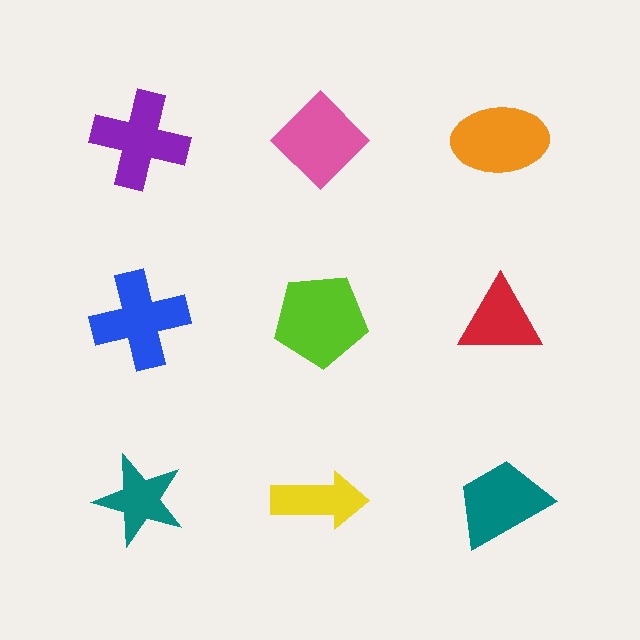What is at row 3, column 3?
A teal trapezoid.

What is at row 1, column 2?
A pink diamond.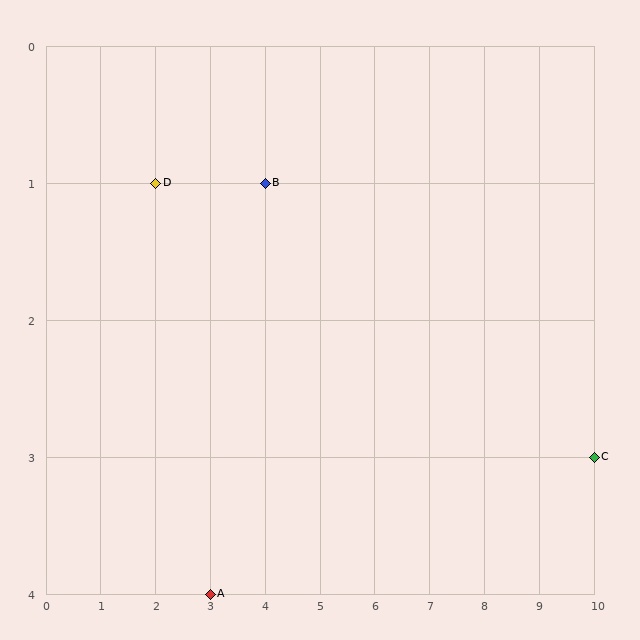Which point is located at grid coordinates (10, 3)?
Point C is at (10, 3).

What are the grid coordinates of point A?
Point A is at grid coordinates (3, 4).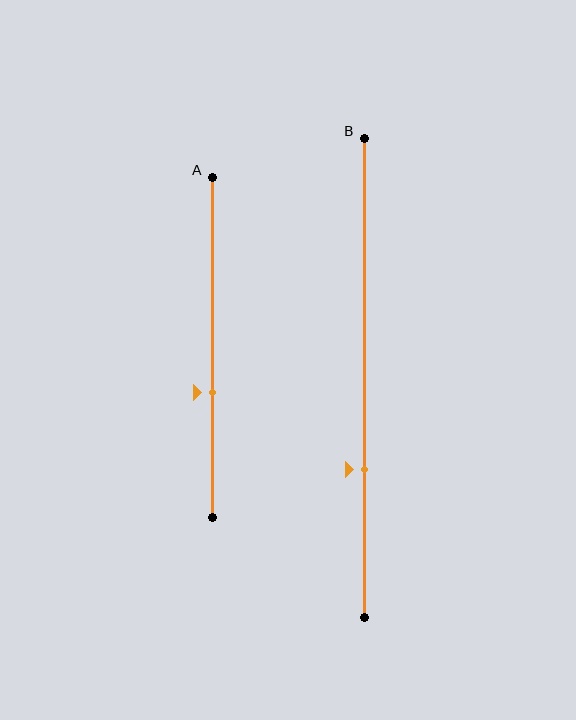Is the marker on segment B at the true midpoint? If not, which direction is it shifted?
No, the marker on segment B is shifted downward by about 19% of the segment length.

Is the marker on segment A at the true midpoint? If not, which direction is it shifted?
No, the marker on segment A is shifted downward by about 13% of the segment length.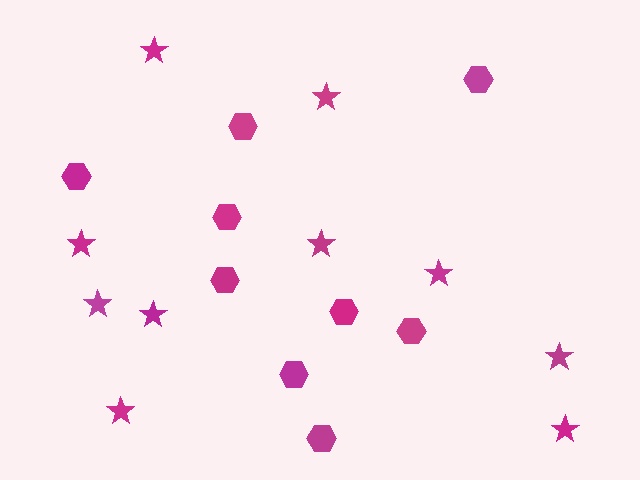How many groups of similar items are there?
There are 2 groups: one group of stars (10) and one group of hexagons (9).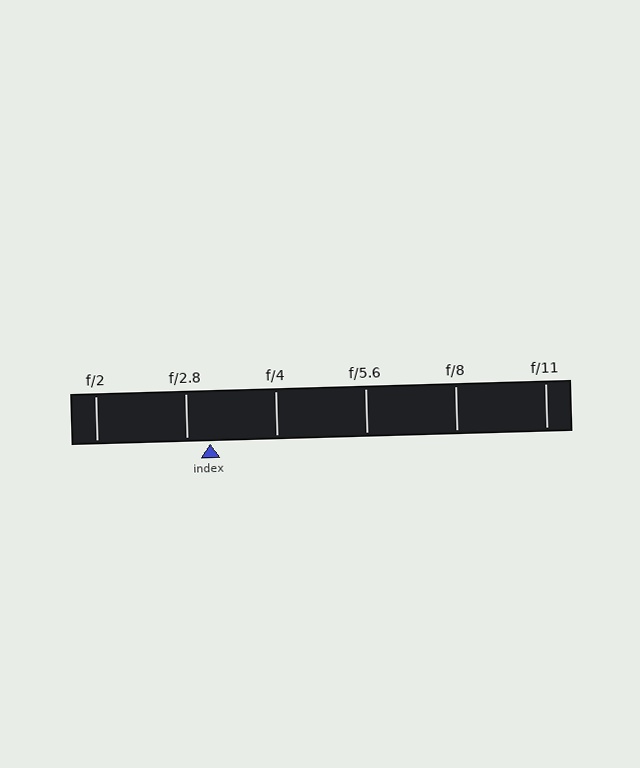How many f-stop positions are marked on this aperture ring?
There are 6 f-stop positions marked.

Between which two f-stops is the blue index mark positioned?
The index mark is between f/2.8 and f/4.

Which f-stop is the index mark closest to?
The index mark is closest to f/2.8.